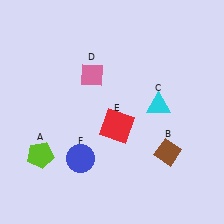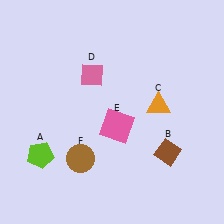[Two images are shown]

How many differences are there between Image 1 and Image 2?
There are 3 differences between the two images.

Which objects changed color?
C changed from cyan to orange. E changed from red to pink. F changed from blue to brown.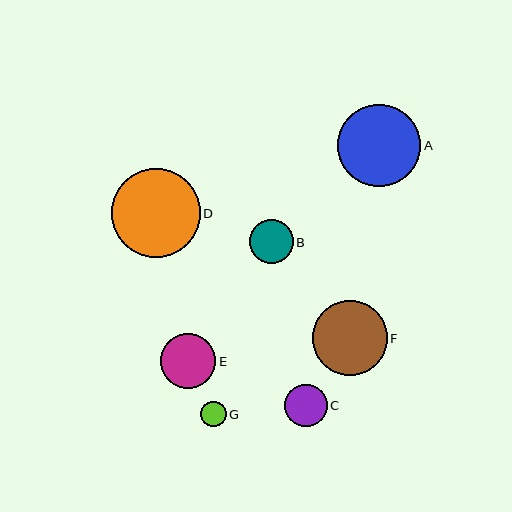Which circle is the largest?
Circle D is the largest with a size of approximately 89 pixels.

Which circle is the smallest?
Circle G is the smallest with a size of approximately 26 pixels.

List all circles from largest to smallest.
From largest to smallest: D, A, F, E, B, C, G.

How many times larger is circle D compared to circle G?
Circle D is approximately 3.4 times the size of circle G.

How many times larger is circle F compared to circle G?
Circle F is approximately 2.9 times the size of circle G.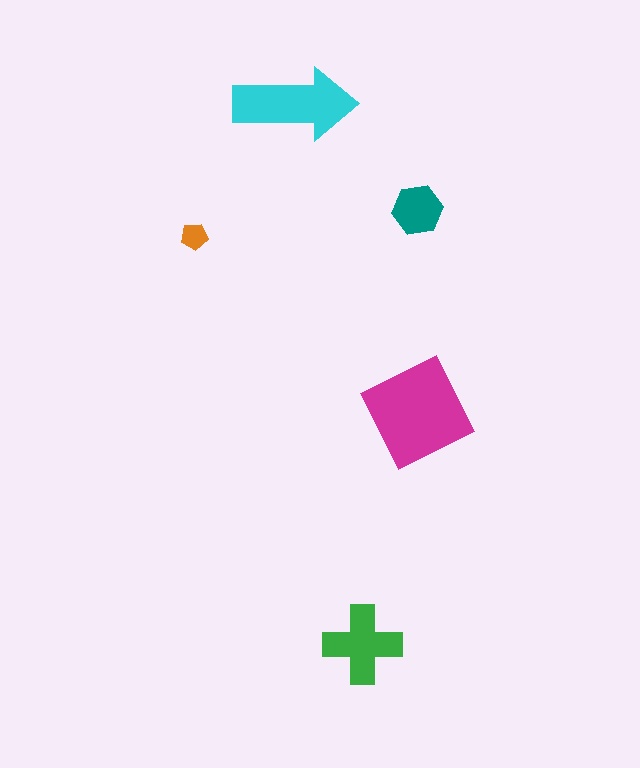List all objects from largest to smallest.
The magenta diamond, the cyan arrow, the green cross, the teal hexagon, the orange pentagon.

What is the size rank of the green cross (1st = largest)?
3rd.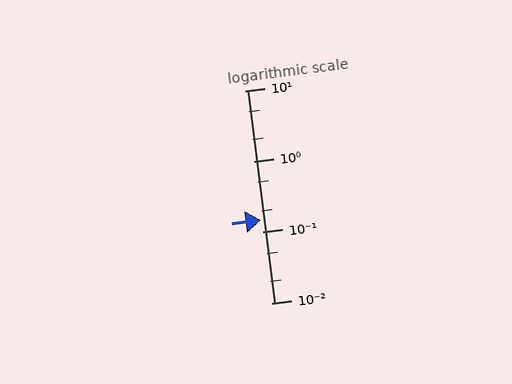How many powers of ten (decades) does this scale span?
The scale spans 3 decades, from 0.01 to 10.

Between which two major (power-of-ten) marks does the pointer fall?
The pointer is between 0.1 and 1.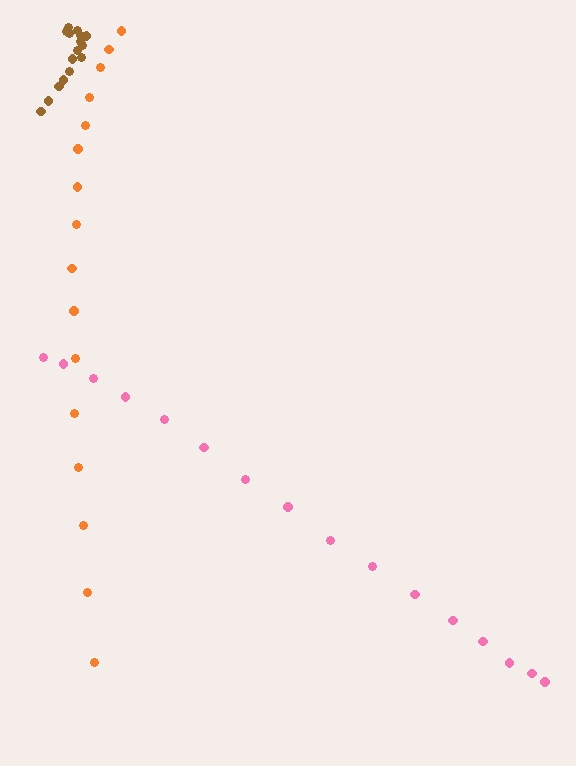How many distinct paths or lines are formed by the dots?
There are 3 distinct paths.